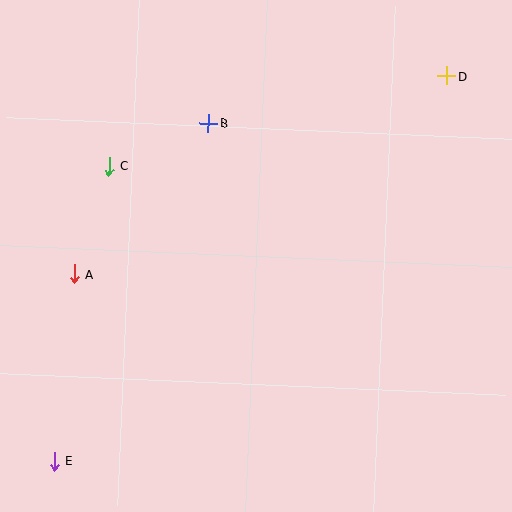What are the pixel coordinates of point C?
Point C is at (109, 166).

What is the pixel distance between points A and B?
The distance between A and B is 202 pixels.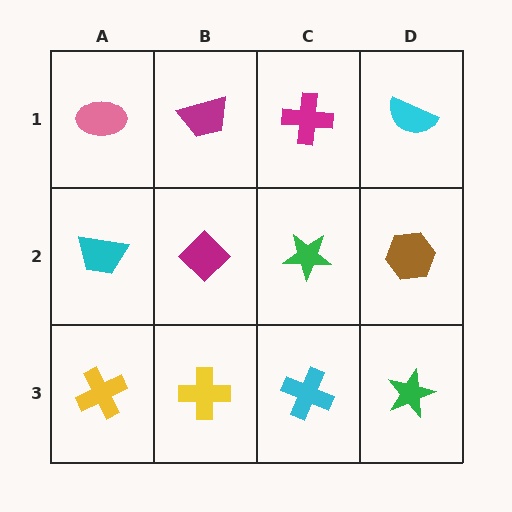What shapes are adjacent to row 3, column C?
A green star (row 2, column C), a yellow cross (row 3, column B), a green star (row 3, column D).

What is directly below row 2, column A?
A yellow cross.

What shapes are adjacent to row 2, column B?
A magenta trapezoid (row 1, column B), a yellow cross (row 3, column B), a cyan trapezoid (row 2, column A), a green star (row 2, column C).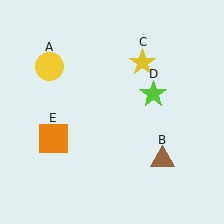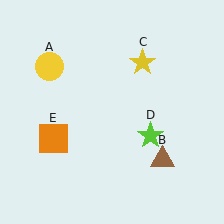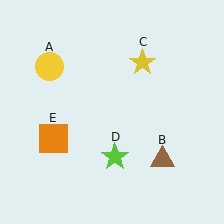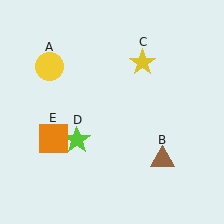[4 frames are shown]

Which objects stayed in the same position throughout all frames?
Yellow circle (object A) and brown triangle (object B) and yellow star (object C) and orange square (object E) remained stationary.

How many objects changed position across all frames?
1 object changed position: lime star (object D).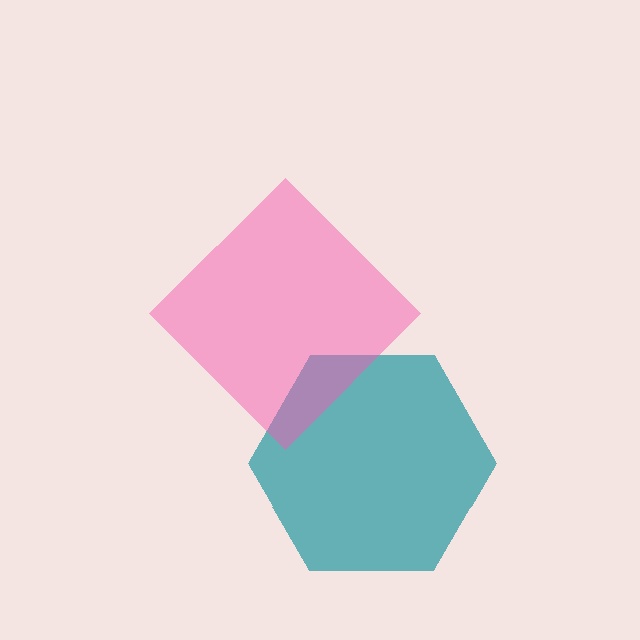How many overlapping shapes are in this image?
There are 2 overlapping shapes in the image.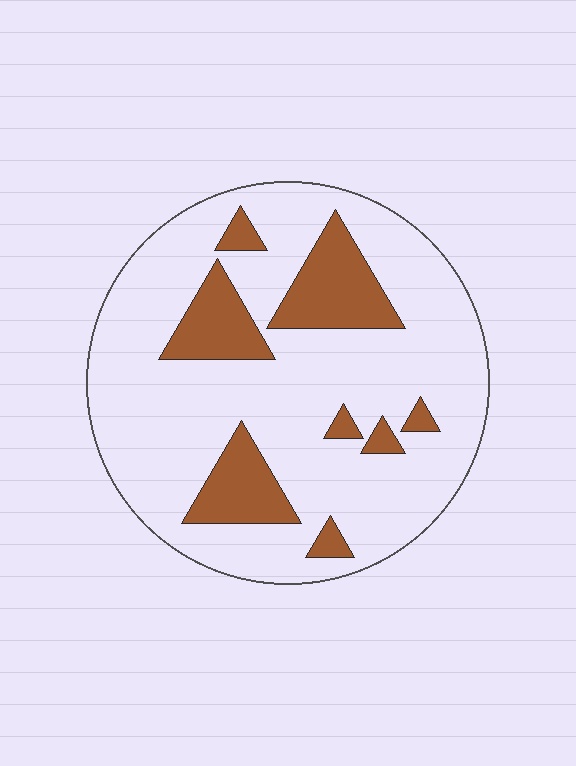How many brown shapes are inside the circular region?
8.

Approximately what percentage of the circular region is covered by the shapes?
Approximately 20%.